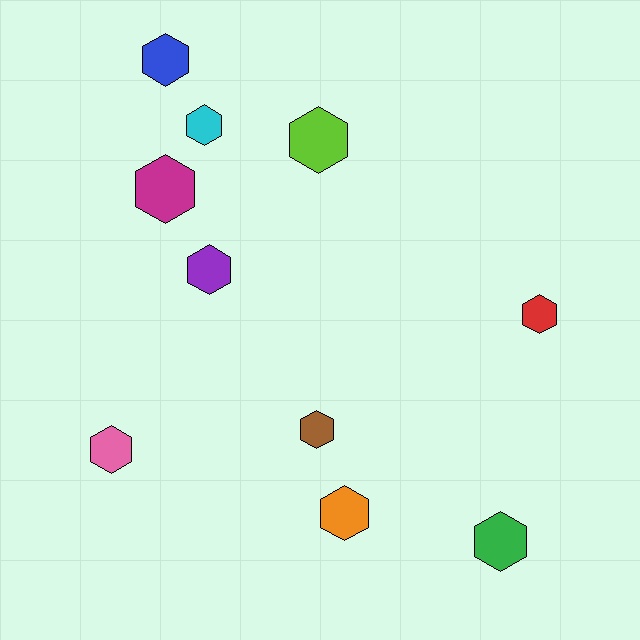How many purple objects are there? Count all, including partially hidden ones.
There is 1 purple object.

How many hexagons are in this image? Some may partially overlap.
There are 10 hexagons.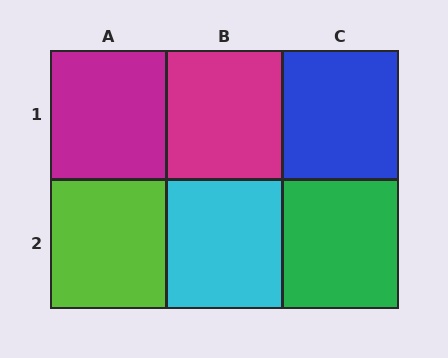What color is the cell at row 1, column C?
Blue.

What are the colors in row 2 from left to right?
Lime, cyan, green.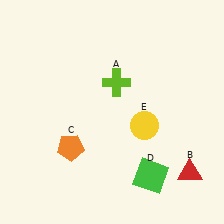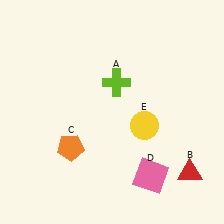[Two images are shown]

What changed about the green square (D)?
In Image 1, D is green. In Image 2, it changed to pink.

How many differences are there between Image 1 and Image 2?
There is 1 difference between the two images.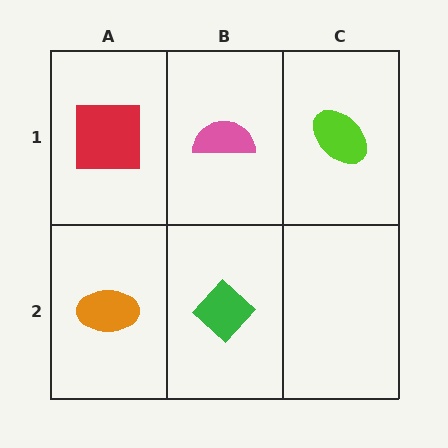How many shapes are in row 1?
3 shapes.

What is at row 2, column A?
An orange ellipse.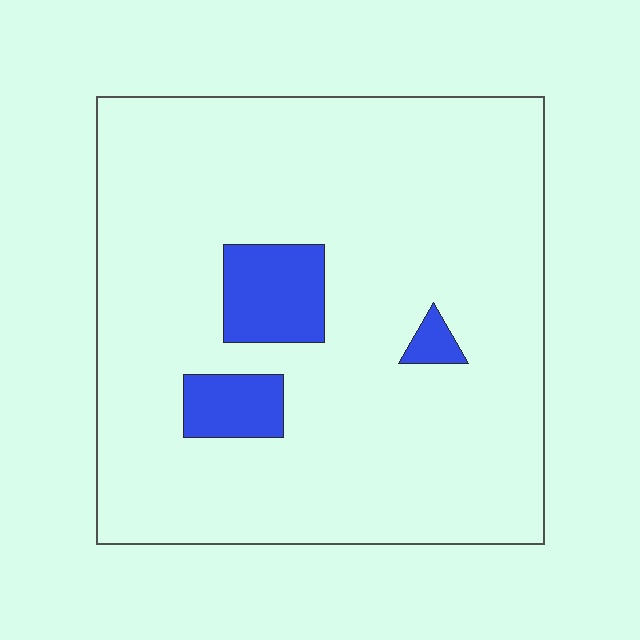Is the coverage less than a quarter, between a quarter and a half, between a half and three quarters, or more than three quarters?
Less than a quarter.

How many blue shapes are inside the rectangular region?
3.